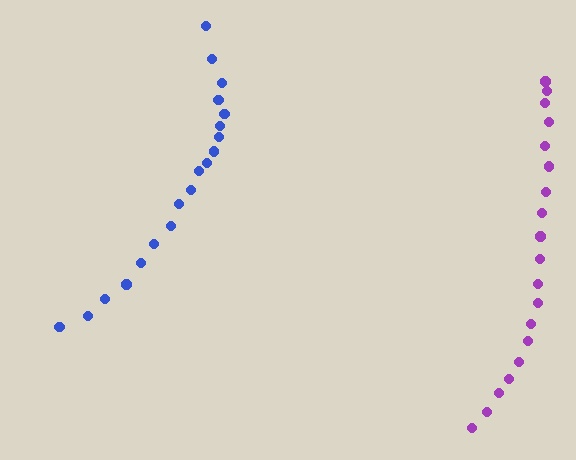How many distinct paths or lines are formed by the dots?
There are 2 distinct paths.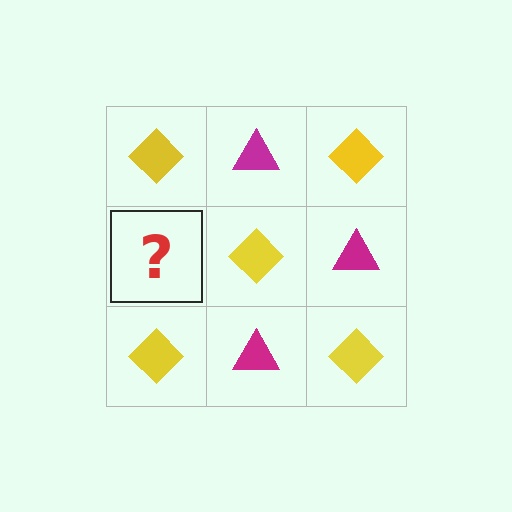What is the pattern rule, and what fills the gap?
The rule is that it alternates yellow diamond and magenta triangle in a checkerboard pattern. The gap should be filled with a magenta triangle.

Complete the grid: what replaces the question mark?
The question mark should be replaced with a magenta triangle.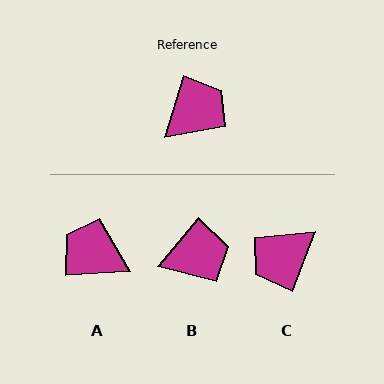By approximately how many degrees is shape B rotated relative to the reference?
Approximately 24 degrees clockwise.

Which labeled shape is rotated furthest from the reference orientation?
C, about 176 degrees away.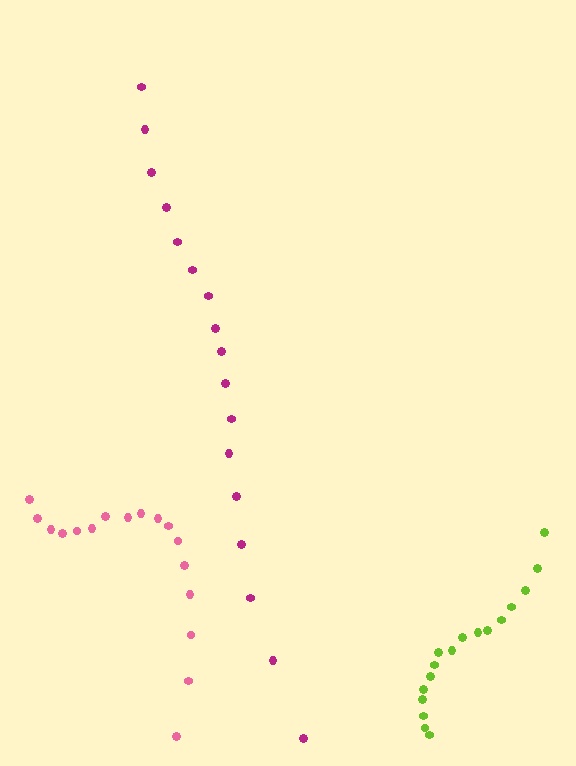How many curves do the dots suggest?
There are 3 distinct paths.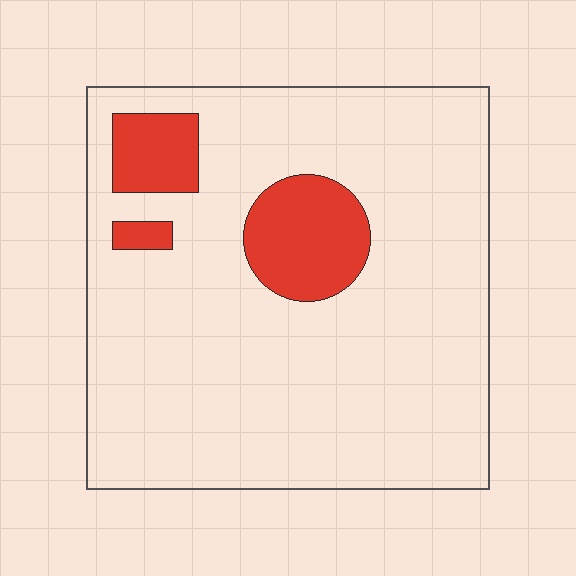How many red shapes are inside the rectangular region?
3.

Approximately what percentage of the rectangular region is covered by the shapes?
Approximately 15%.